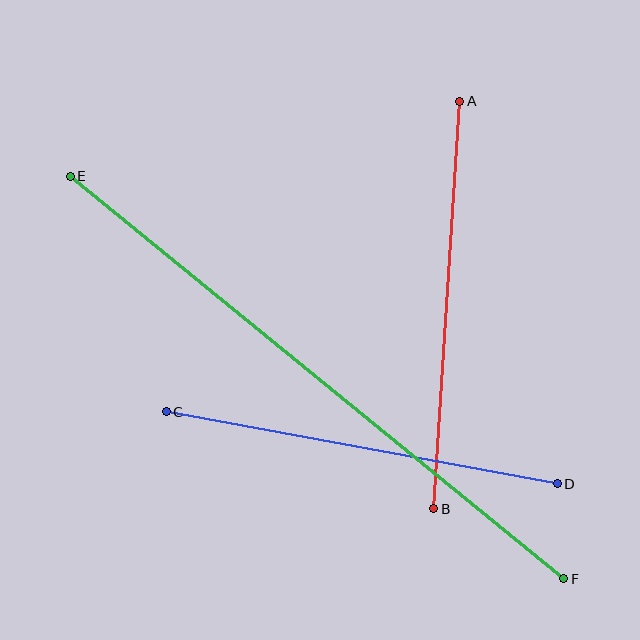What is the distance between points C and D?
The distance is approximately 398 pixels.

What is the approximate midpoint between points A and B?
The midpoint is at approximately (447, 305) pixels.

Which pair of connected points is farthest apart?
Points E and F are farthest apart.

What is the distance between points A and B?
The distance is approximately 408 pixels.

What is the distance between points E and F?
The distance is approximately 637 pixels.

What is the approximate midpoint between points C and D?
The midpoint is at approximately (362, 448) pixels.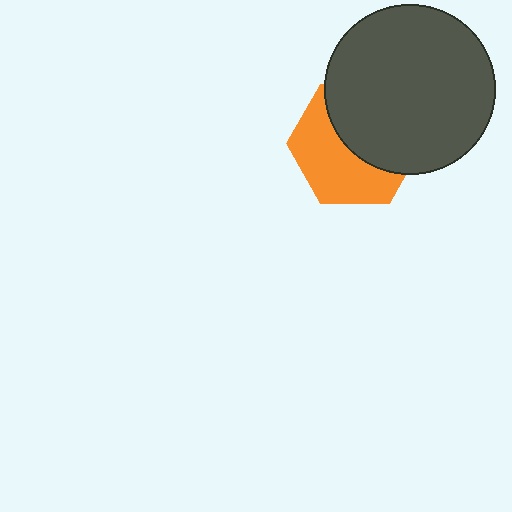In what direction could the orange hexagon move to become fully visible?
The orange hexagon could move toward the lower-left. That would shift it out from behind the dark gray circle entirely.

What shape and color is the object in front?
The object in front is a dark gray circle.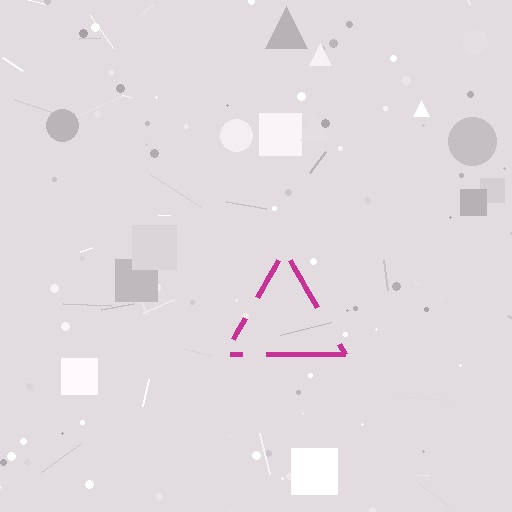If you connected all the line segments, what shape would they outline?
They would outline a triangle.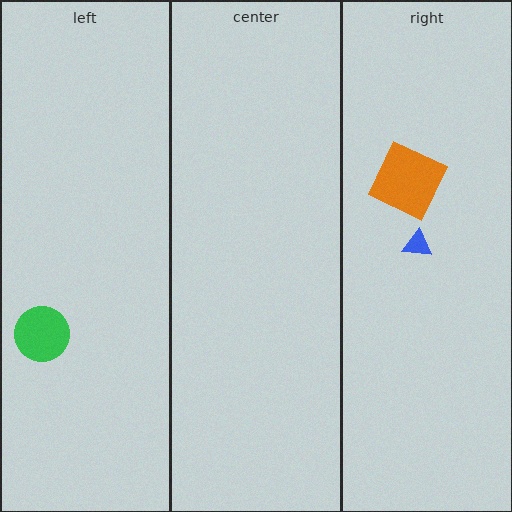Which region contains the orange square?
The right region.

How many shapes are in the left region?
1.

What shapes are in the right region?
The orange square, the blue triangle.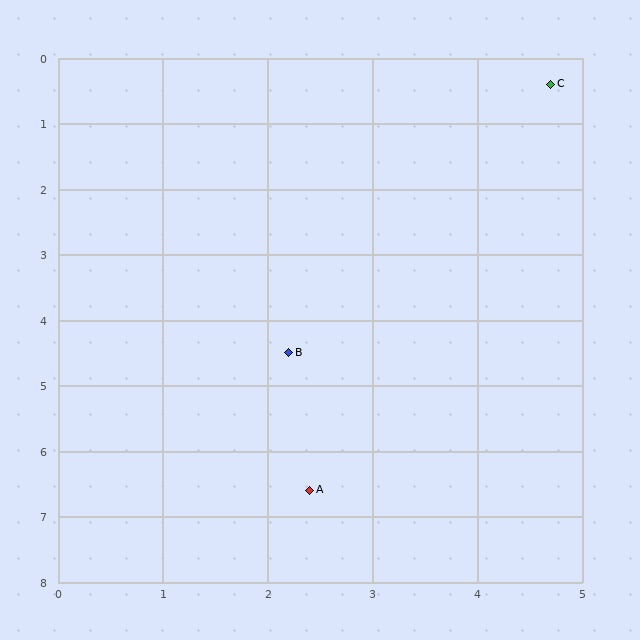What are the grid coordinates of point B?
Point B is at approximately (2.2, 4.5).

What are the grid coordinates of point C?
Point C is at approximately (4.7, 0.4).